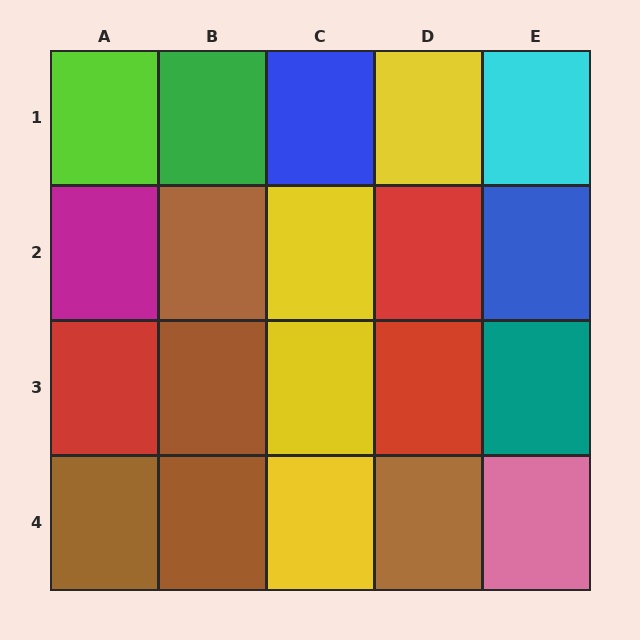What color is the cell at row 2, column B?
Brown.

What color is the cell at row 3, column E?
Teal.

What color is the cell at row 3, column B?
Brown.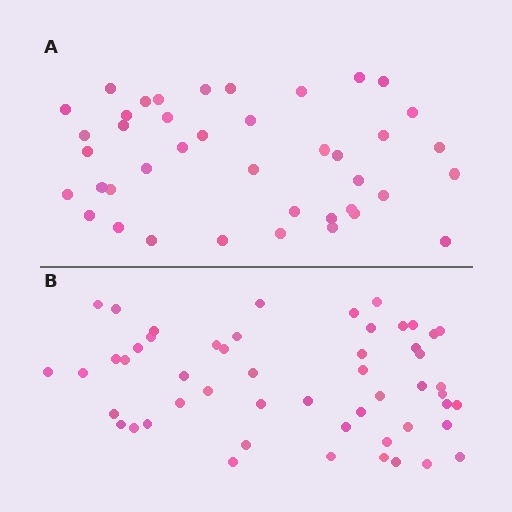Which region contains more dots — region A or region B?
Region B (the bottom region) has more dots.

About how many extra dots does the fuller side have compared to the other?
Region B has roughly 12 or so more dots than region A.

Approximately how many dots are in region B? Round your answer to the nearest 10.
About 50 dots. (The exact count is 52, which rounds to 50.)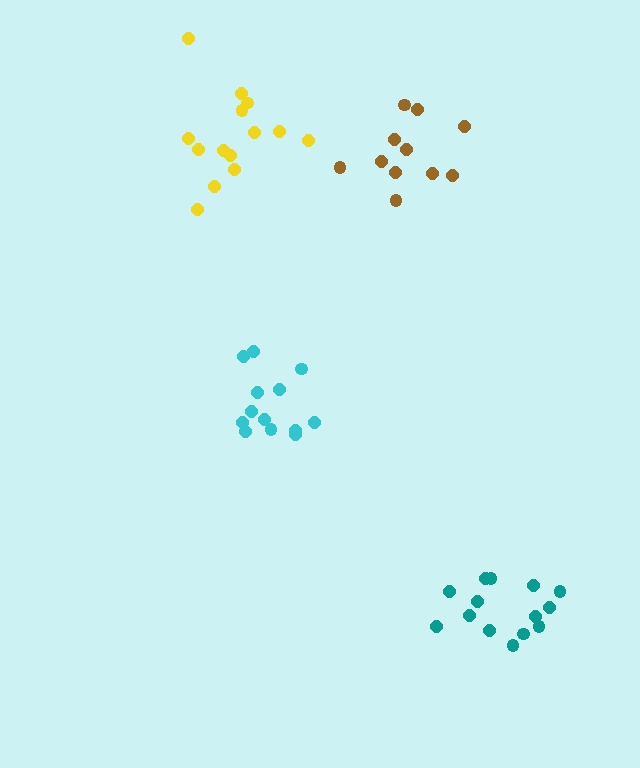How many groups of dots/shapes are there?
There are 4 groups.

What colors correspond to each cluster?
The clusters are colored: cyan, brown, teal, yellow.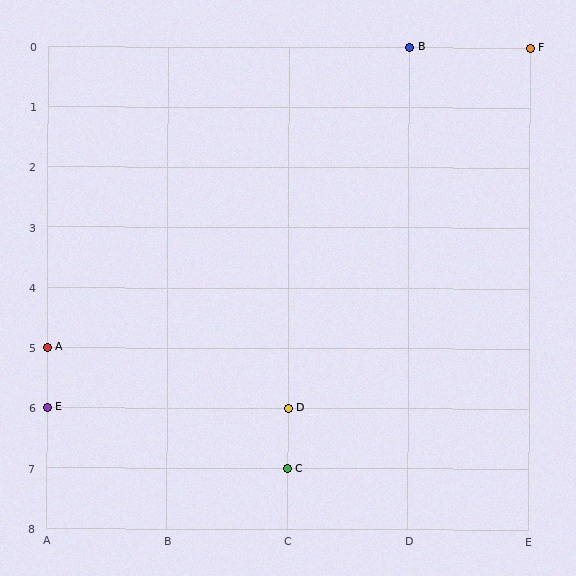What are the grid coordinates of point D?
Point D is at grid coordinates (C, 6).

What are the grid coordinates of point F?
Point F is at grid coordinates (E, 0).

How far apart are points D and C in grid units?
Points D and C are 1 row apart.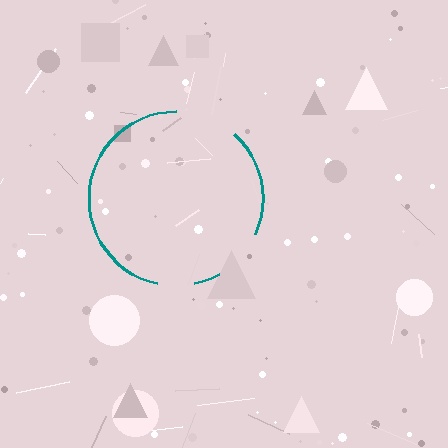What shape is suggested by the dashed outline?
The dashed outline suggests a circle.